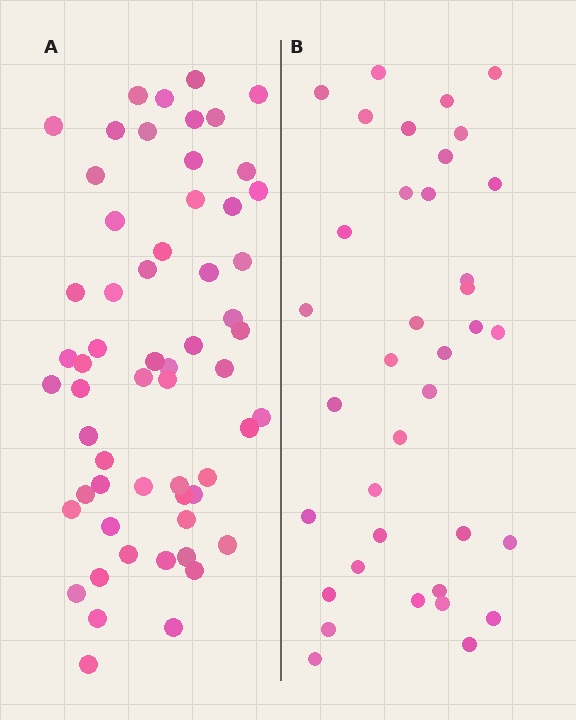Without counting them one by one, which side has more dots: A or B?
Region A (the left region) has more dots.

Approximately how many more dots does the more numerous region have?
Region A has approximately 20 more dots than region B.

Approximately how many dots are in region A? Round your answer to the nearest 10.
About 60 dots. (The exact count is 59, which rounds to 60.)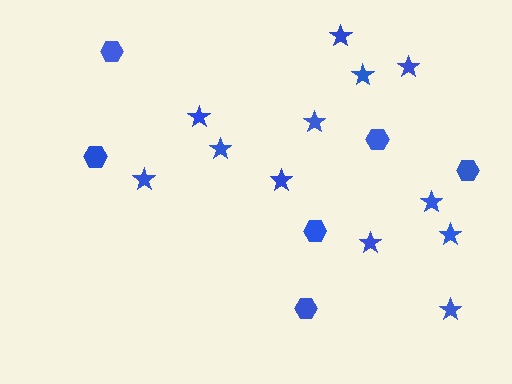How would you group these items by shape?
There are 2 groups: one group of hexagons (6) and one group of stars (12).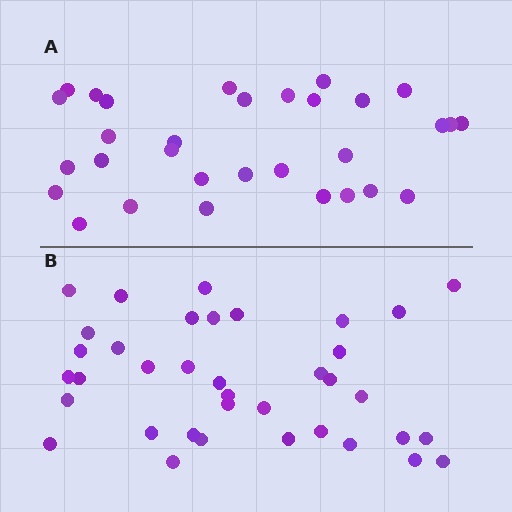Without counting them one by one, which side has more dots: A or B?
Region B (the bottom region) has more dots.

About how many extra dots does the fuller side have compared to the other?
Region B has about 6 more dots than region A.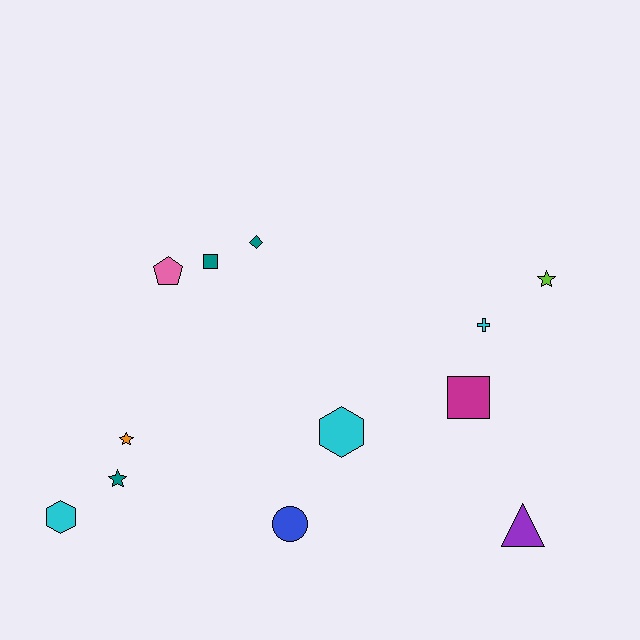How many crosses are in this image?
There is 1 cross.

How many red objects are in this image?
There are no red objects.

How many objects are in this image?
There are 12 objects.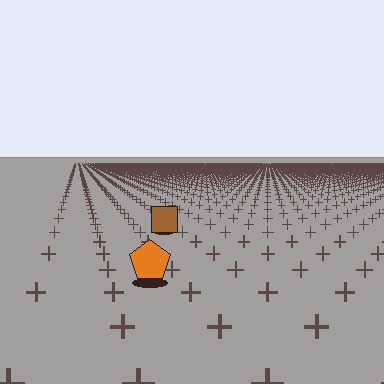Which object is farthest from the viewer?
The brown square is farthest from the viewer. It appears smaller and the ground texture around it is denser.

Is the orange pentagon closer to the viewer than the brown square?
Yes. The orange pentagon is closer — you can tell from the texture gradient: the ground texture is coarser near it.